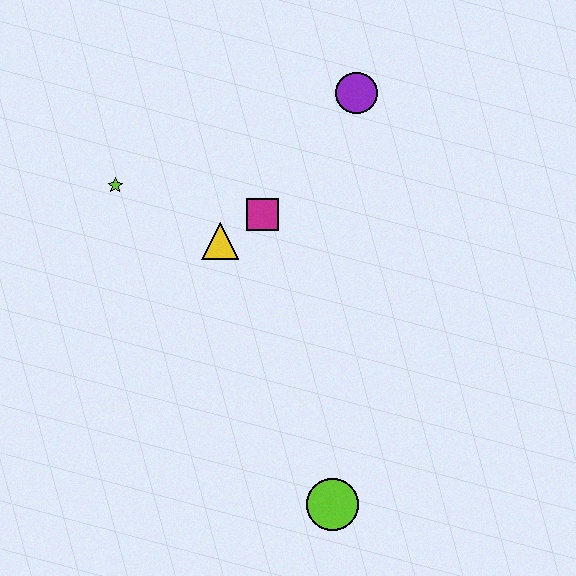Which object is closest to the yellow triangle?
The magenta square is closest to the yellow triangle.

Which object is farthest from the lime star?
The lime circle is farthest from the lime star.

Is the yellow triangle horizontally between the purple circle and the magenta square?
No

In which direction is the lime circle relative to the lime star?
The lime circle is below the lime star.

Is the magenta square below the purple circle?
Yes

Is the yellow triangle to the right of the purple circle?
No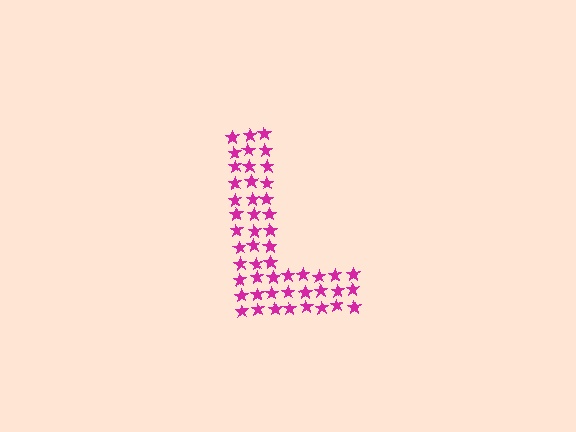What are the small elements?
The small elements are stars.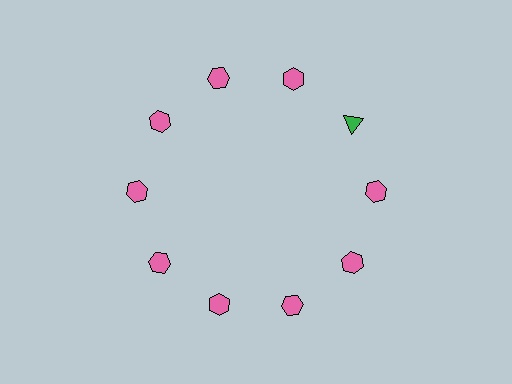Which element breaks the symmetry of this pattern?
The green triangle at roughly the 2 o'clock position breaks the symmetry. All other shapes are pink hexagons.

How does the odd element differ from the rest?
It differs in both color (green instead of pink) and shape (triangle instead of hexagon).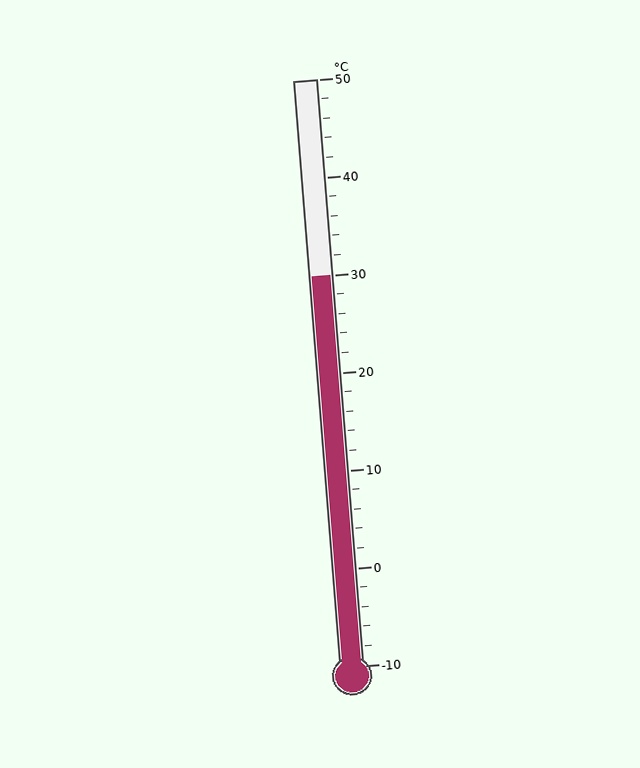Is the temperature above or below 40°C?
The temperature is below 40°C.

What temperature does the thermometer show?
The thermometer shows approximately 30°C.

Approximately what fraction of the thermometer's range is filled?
The thermometer is filled to approximately 65% of its range.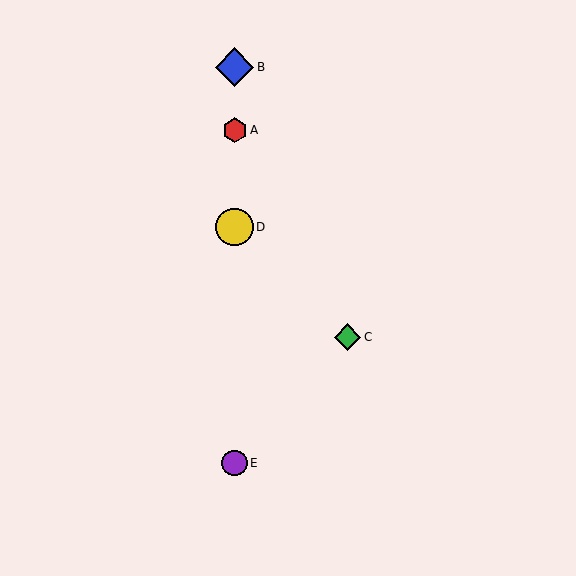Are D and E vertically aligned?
Yes, both are at x≈235.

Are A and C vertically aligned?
No, A is at x≈235 and C is at x≈348.